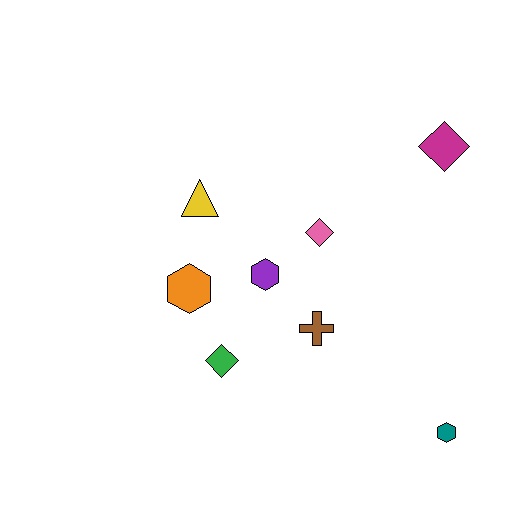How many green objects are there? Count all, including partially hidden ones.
There is 1 green object.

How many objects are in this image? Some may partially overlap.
There are 8 objects.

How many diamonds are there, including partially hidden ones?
There are 3 diamonds.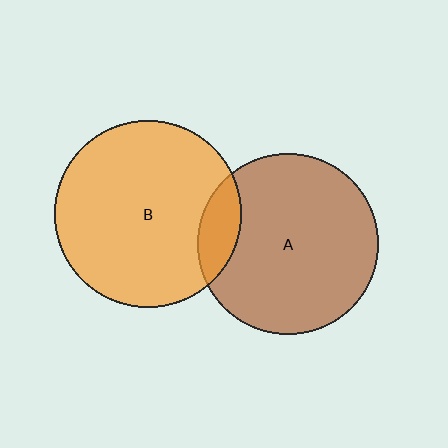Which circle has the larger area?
Circle B (orange).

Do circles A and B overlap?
Yes.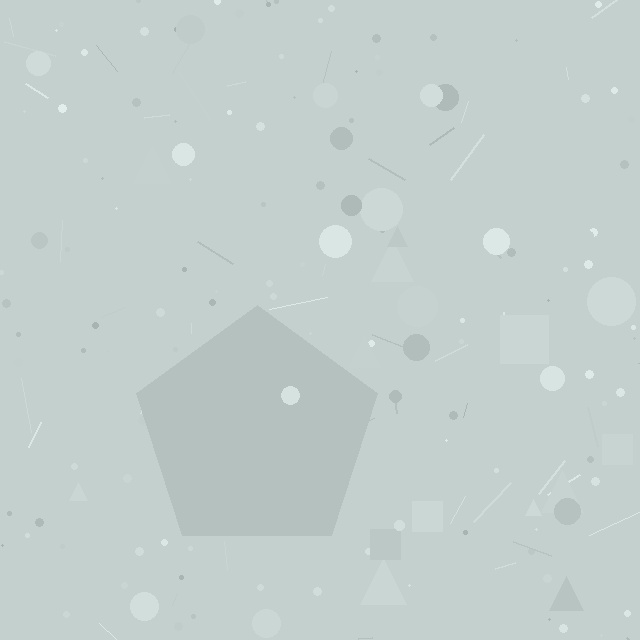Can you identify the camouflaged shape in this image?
The camouflaged shape is a pentagon.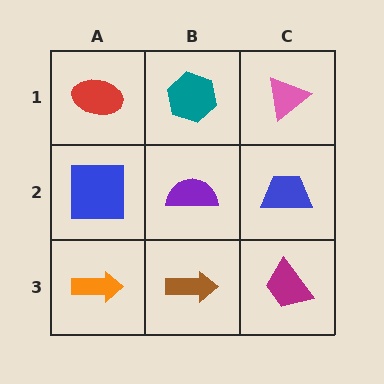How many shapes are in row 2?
3 shapes.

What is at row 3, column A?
An orange arrow.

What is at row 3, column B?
A brown arrow.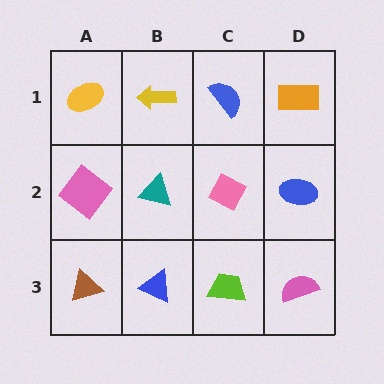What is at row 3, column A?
A brown triangle.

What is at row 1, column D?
An orange rectangle.